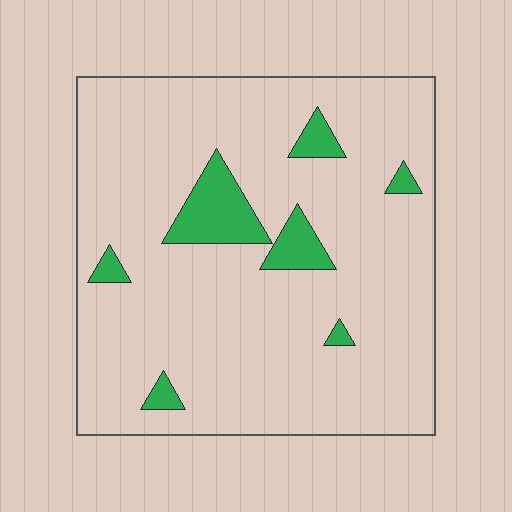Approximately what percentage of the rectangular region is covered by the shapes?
Approximately 10%.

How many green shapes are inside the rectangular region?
7.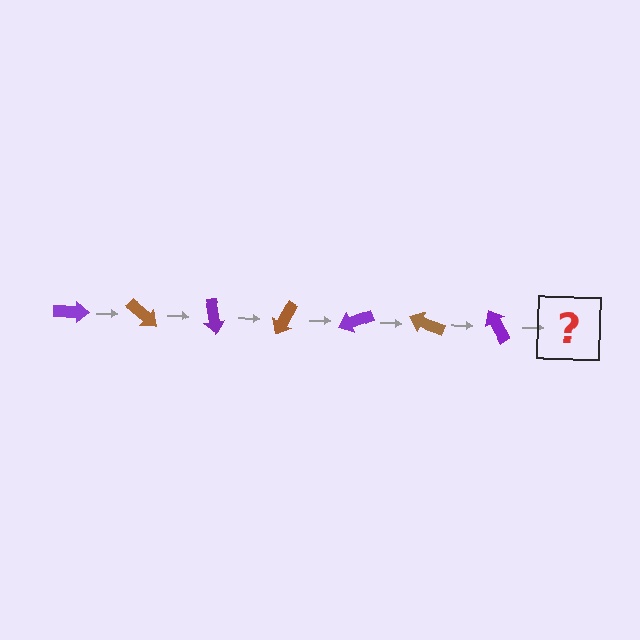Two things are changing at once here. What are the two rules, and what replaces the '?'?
The two rules are that it rotates 40 degrees each step and the color cycles through purple and brown. The '?' should be a brown arrow, rotated 280 degrees from the start.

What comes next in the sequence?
The next element should be a brown arrow, rotated 280 degrees from the start.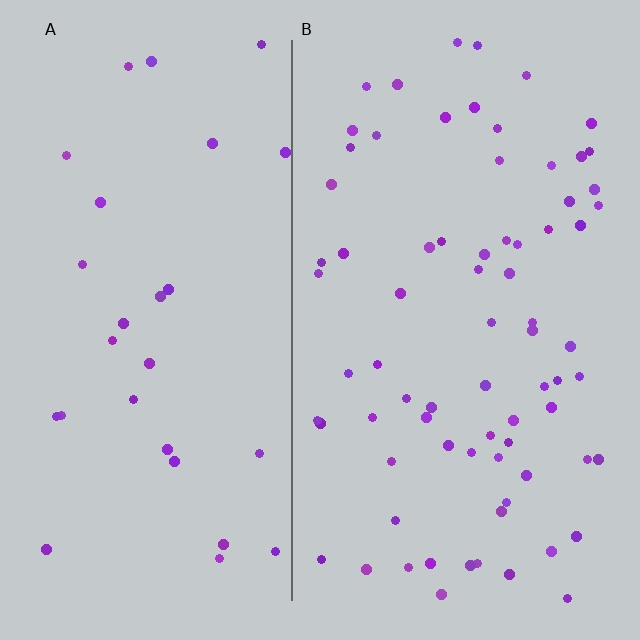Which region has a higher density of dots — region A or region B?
B (the right).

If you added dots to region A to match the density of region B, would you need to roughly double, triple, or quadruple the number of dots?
Approximately triple.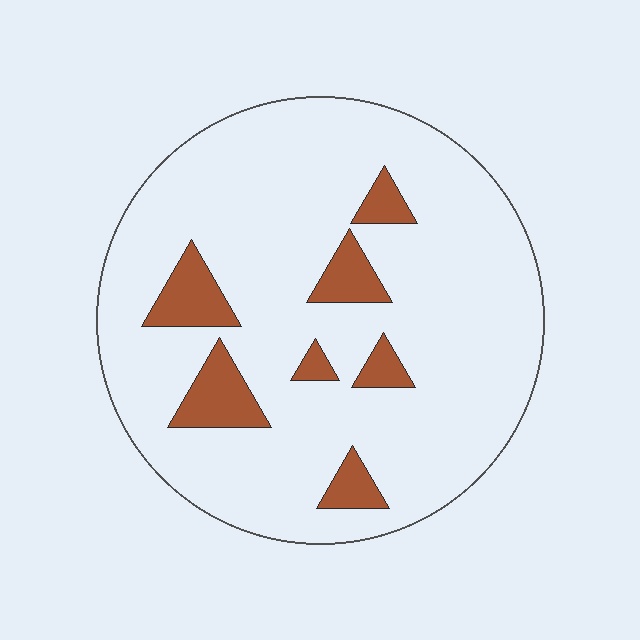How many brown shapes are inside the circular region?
7.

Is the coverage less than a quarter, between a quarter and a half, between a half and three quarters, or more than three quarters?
Less than a quarter.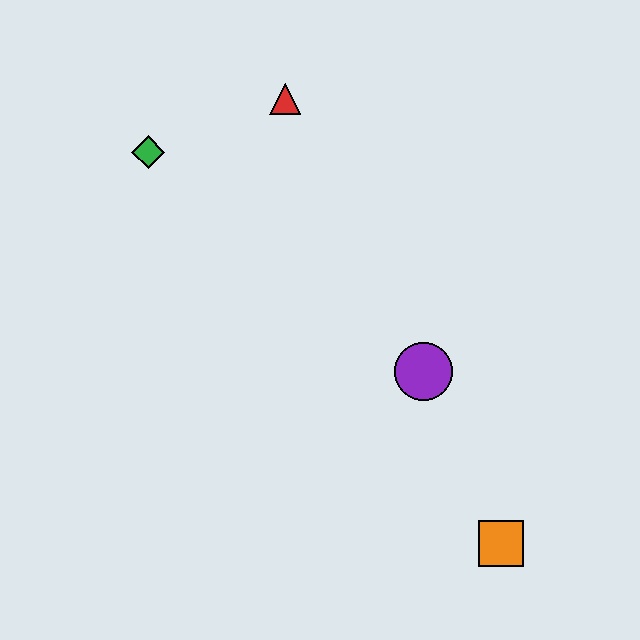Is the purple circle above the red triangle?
No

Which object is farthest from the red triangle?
The orange square is farthest from the red triangle.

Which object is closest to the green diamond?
The red triangle is closest to the green diamond.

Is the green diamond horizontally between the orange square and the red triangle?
No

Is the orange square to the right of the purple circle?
Yes